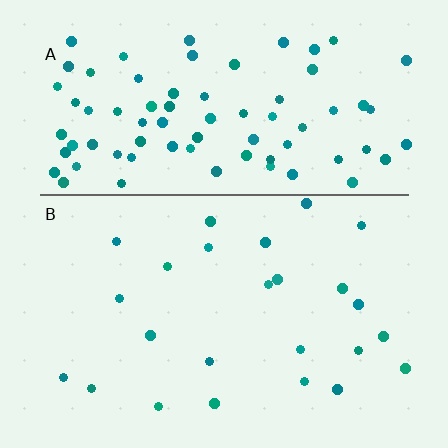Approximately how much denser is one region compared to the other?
Approximately 3.3× — region A over region B.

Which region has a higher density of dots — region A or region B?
A (the top).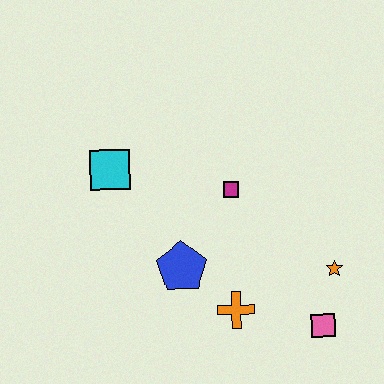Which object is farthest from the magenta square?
The pink square is farthest from the magenta square.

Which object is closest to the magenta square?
The blue pentagon is closest to the magenta square.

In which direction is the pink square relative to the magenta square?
The pink square is below the magenta square.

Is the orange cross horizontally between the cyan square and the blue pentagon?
No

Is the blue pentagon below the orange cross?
No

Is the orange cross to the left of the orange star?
Yes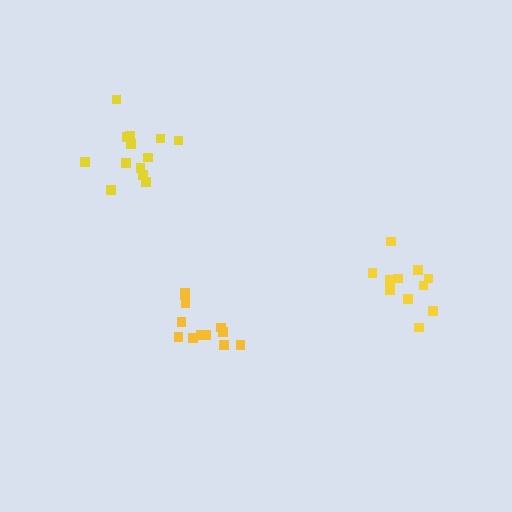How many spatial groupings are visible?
There are 3 spatial groupings.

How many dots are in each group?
Group 1: 12 dots, Group 2: 13 dots, Group 3: 11 dots (36 total).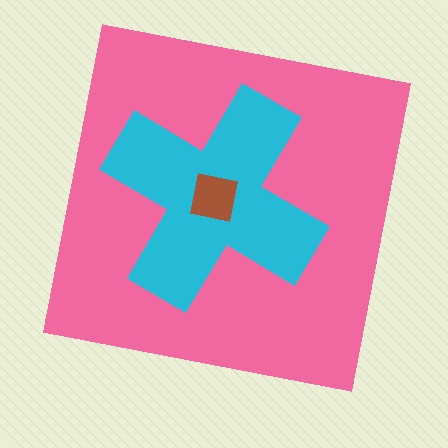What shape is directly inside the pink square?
The cyan cross.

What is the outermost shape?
The pink square.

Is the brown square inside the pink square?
Yes.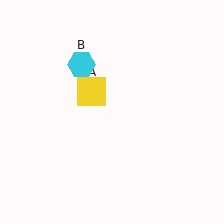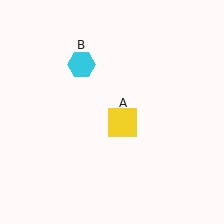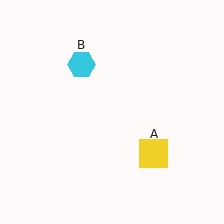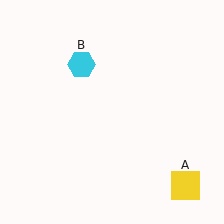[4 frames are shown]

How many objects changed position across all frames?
1 object changed position: yellow square (object A).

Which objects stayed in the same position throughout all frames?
Cyan hexagon (object B) remained stationary.